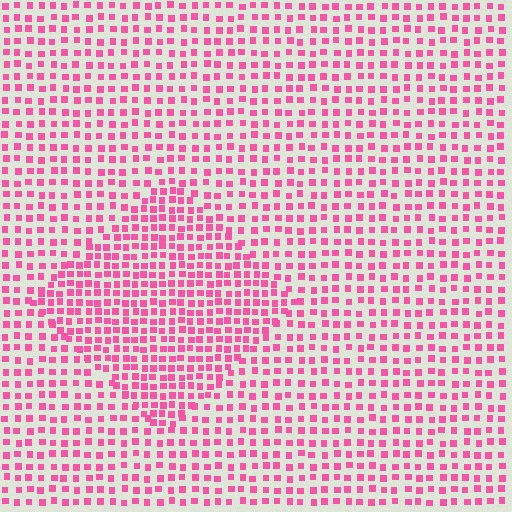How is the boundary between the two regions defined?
The boundary is defined by a change in element density (approximately 1.6x ratio). All elements are the same color, size, and shape.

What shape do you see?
I see a diamond.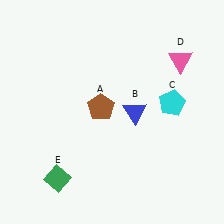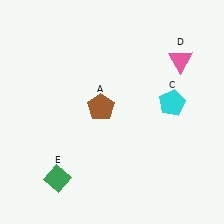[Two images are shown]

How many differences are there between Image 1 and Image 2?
There is 1 difference between the two images.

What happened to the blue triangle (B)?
The blue triangle (B) was removed in Image 2. It was in the top-right area of Image 1.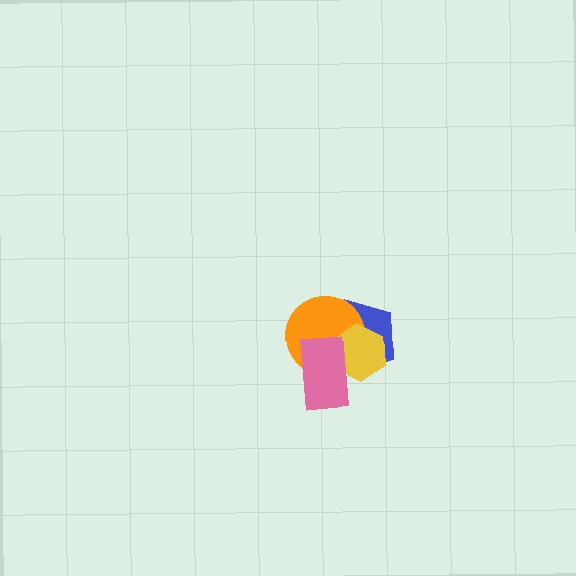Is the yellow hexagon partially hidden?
Yes, it is partially covered by another shape.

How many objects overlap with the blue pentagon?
3 objects overlap with the blue pentagon.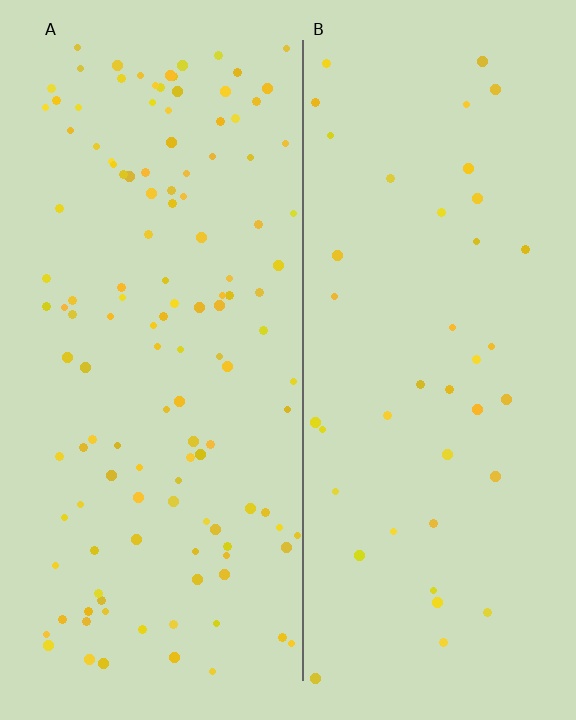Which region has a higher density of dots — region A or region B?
A (the left).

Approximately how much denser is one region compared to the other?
Approximately 3.1× — region A over region B.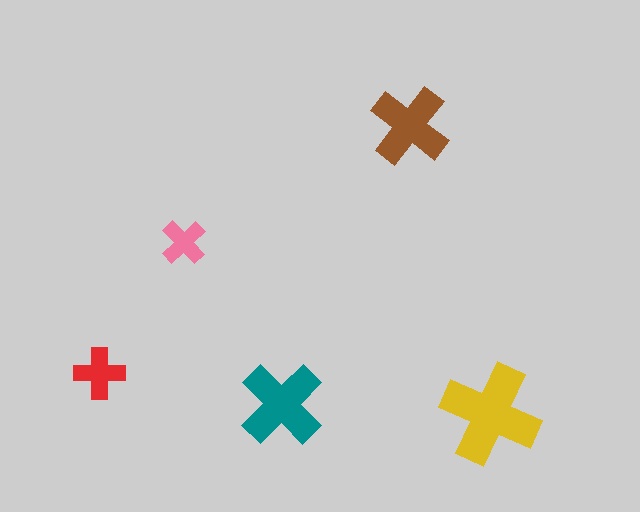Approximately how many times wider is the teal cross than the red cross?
About 1.5 times wider.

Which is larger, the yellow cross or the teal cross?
The yellow one.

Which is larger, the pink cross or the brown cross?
The brown one.